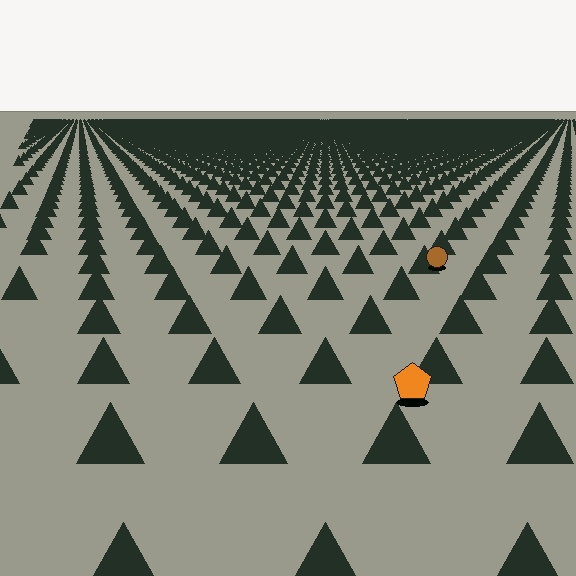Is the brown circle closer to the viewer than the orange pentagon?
No. The orange pentagon is closer — you can tell from the texture gradient: the ground texture is coarser near it.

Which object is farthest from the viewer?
The brown circle is farthest from the viewer. It appears smaller and the ground texture around it is denser.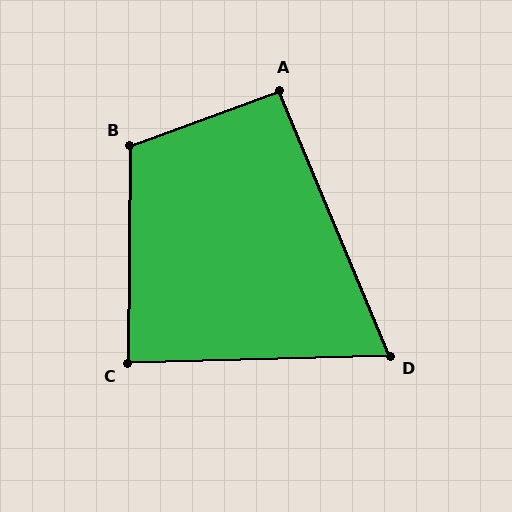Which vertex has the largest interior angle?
B, at approximately 111 degrees.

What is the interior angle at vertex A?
Approximately 92 degrees (approximately right).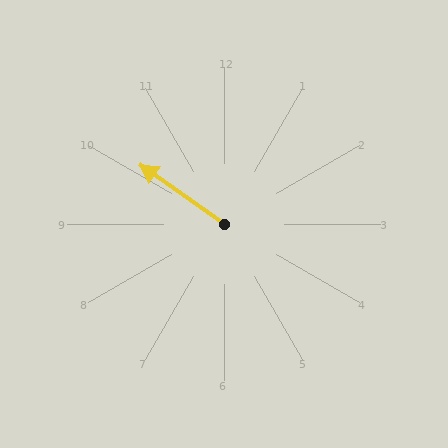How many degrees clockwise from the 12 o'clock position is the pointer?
Approximately 305 degrees.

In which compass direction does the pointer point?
Northwest.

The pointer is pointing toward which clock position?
Roughly 10 o'clock.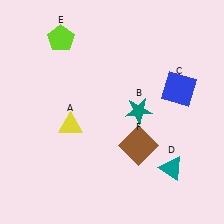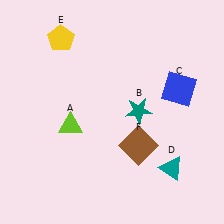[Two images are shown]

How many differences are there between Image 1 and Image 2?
There are 2 differences between the two images.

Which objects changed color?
A changed from yellow to lime. E changed from lime to yellow.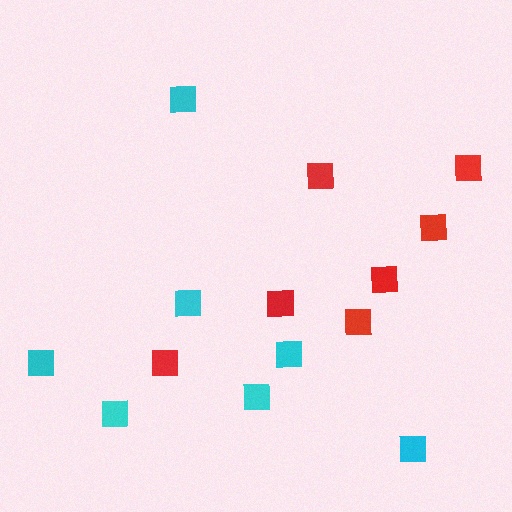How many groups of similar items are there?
There are 2 groups: one group of red squares (7) and one group of cyan squares (7).